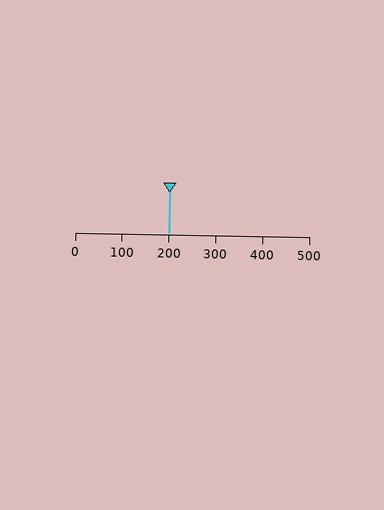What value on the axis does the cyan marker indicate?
The marker indicates approximately 200.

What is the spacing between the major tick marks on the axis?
The major ticks are spaced 100 apart.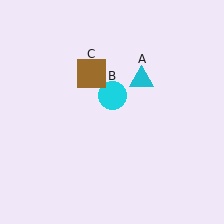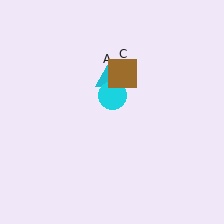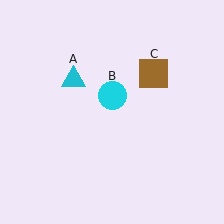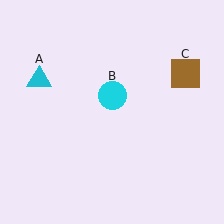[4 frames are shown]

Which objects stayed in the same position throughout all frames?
Cyan circle (object B) remained stationary.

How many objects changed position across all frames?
2 objects changed position: cyan triangle (object A), brown square (object C).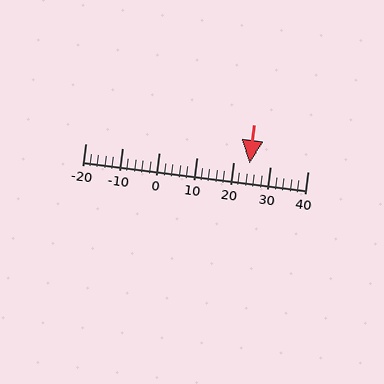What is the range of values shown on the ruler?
The ruler shows values from -20 to 40.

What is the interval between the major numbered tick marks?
The major tick marks are spaced 10 units apart.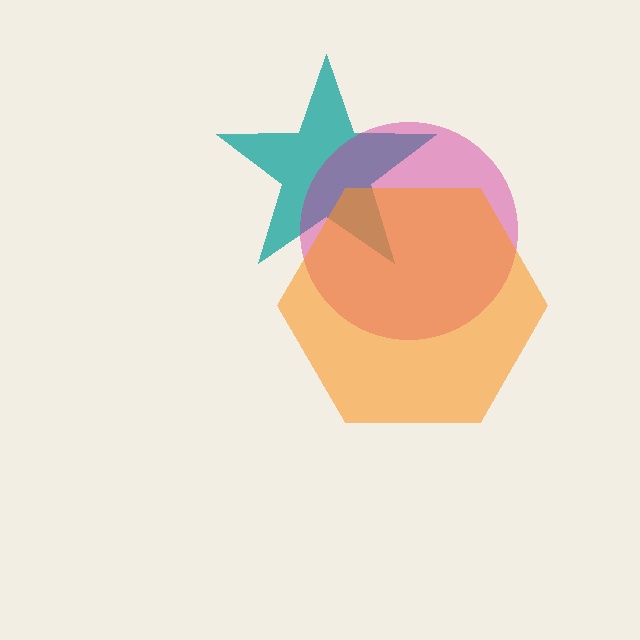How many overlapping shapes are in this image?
There are 3 overlapping shapes in the image.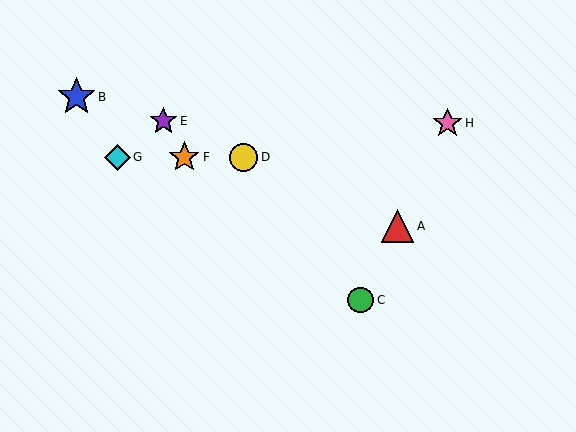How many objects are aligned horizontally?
3 objects (D, F, G) are aligned horizontally.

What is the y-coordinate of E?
Object E is at y≈121.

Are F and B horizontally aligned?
No, F is at y≈157 and B is at y≈97.